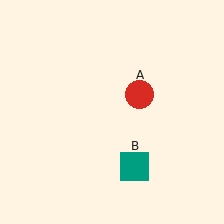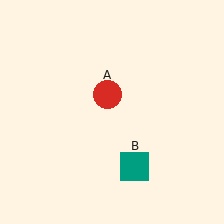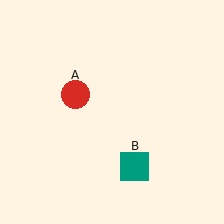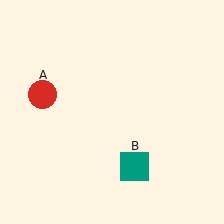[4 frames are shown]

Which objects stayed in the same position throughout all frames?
Teal square (object B) remained stationary.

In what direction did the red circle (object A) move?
The red circle (object A) moved left.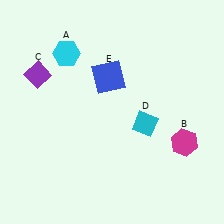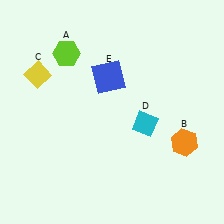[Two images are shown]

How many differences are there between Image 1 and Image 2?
There are 3 differences between the two images.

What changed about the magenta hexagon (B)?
In Image 1, B is magenta. In Image 2, it changed to orange.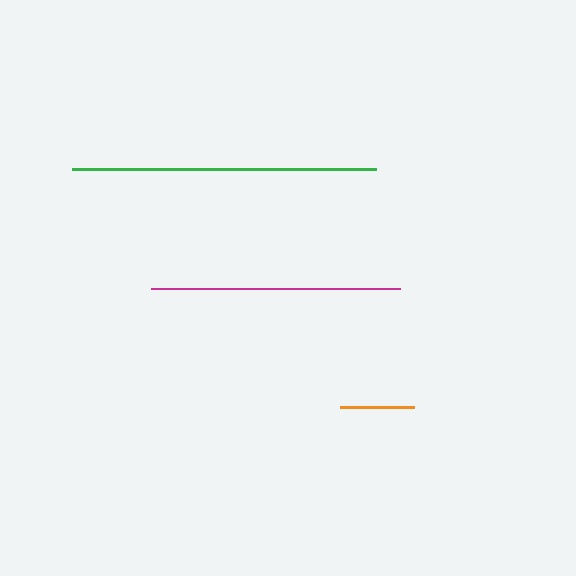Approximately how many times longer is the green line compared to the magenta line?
The green line is approximately 1.2 times the length of the magenta line.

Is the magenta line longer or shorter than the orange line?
The magenta line is longer than the orange line.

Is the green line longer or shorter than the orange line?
The green line is longer than the orange line.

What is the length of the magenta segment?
The magenta segment is approximately 249 pixels long.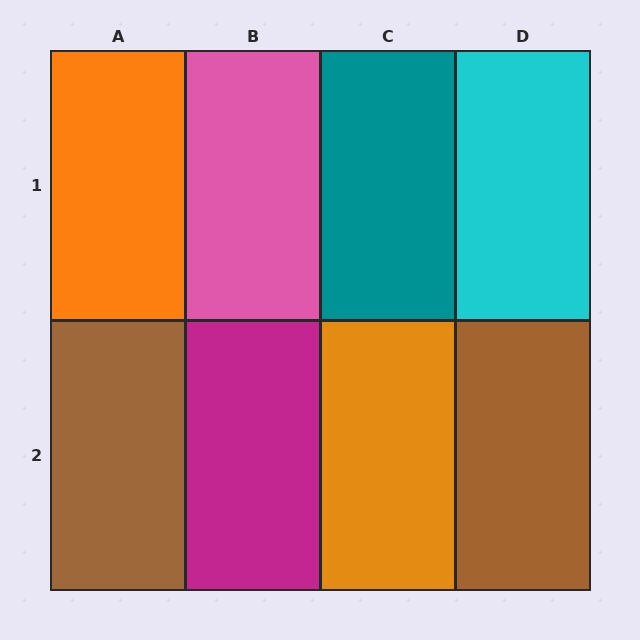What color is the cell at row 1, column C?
Teal.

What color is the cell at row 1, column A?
Orange.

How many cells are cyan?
1 cell is cyan.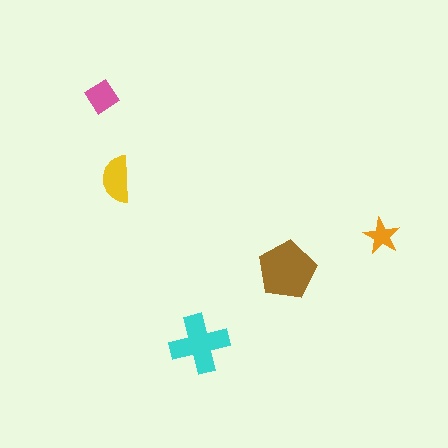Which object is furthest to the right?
The orange star is rightmost.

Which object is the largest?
The brown pentagon.